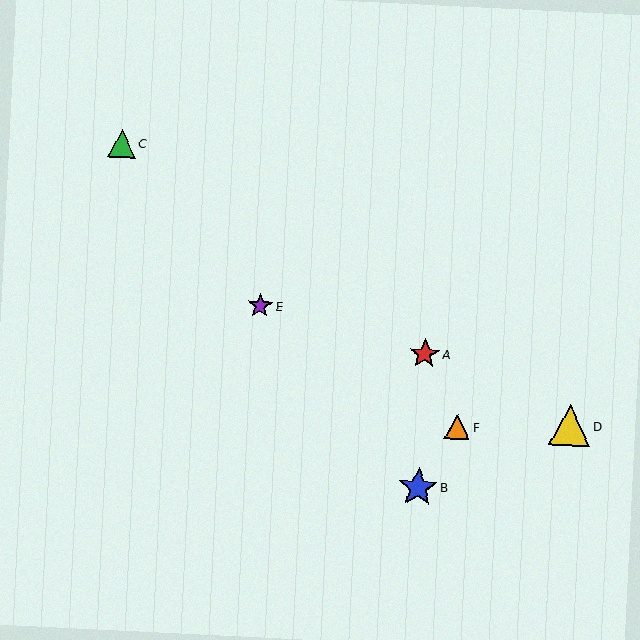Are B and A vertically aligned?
Yes, both are at x≈418.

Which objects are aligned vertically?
Objects A, B are aligned vertically.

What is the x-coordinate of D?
Object D is at x≈570.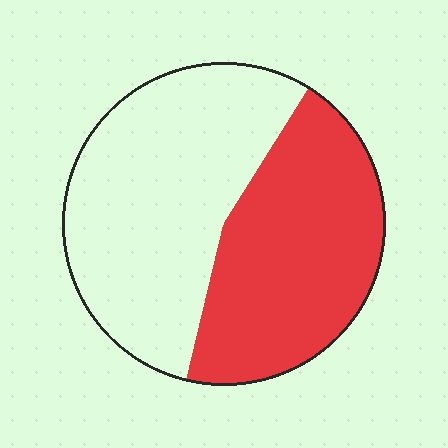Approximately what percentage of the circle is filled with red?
Approximately 45%.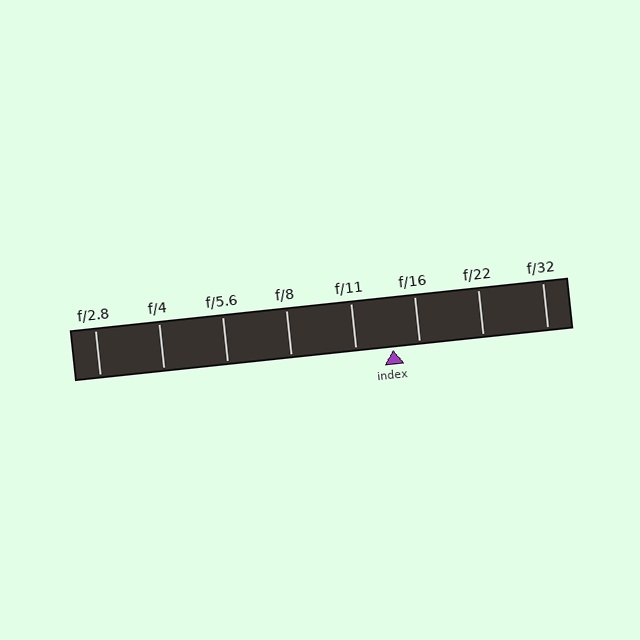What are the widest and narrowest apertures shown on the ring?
The widest aperture shown is f/2.8 and the narrowest is f/32.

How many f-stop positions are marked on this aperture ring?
There are 8 f-stop positions marked.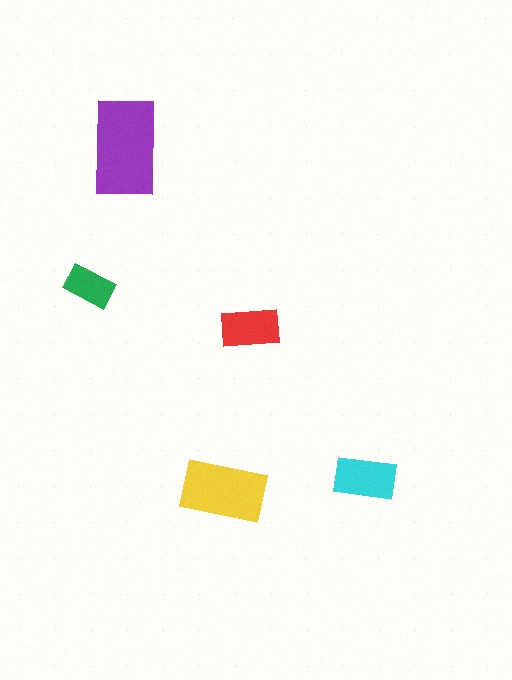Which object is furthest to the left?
The green rectangle is leftmost.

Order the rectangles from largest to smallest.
the purple one, the yellow one, the cyan one, the red one, the green one.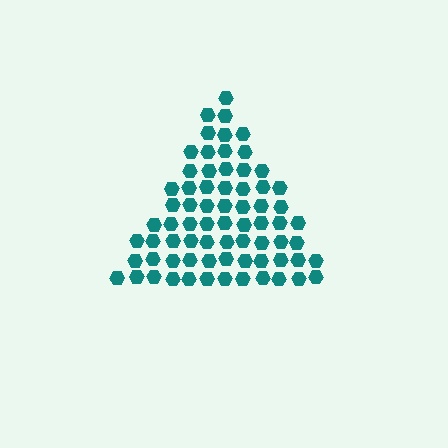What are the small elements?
The small elements are hexagons.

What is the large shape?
The large shape is a triangle.